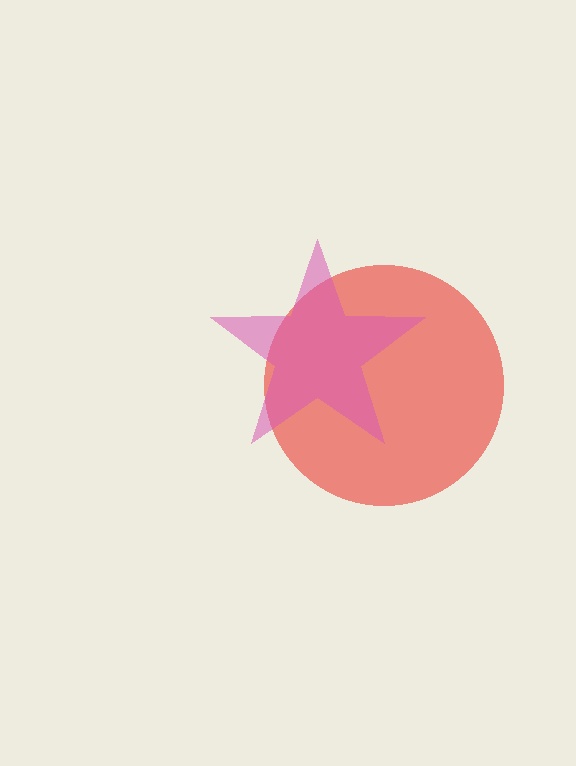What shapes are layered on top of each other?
The layered shapes are: a red circle, a pink star.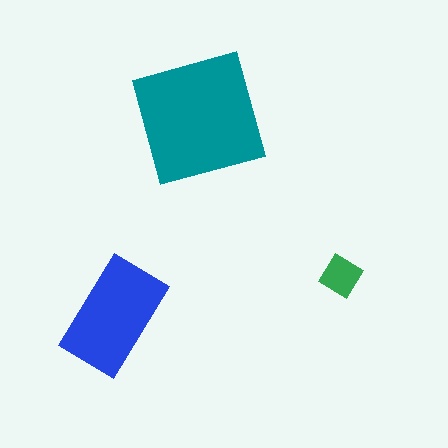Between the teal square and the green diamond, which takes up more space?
The teal square.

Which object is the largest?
The teal square.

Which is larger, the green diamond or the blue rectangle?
The blue rectangle.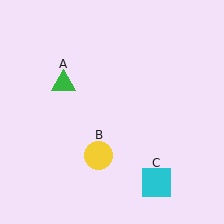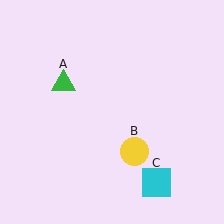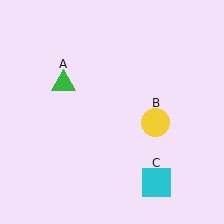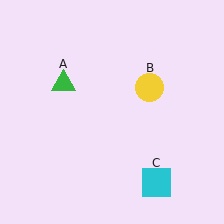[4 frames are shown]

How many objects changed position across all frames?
1 object changed position: yellow circle (object B).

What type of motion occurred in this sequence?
The yellow circle (object B) rotated counterclockwise around the center of the scene.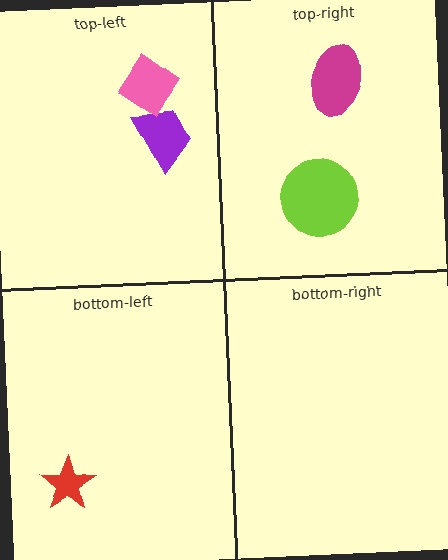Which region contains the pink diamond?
The top-left region.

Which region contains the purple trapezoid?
The top-left region.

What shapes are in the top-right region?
The magenta ellipse, the lime circle.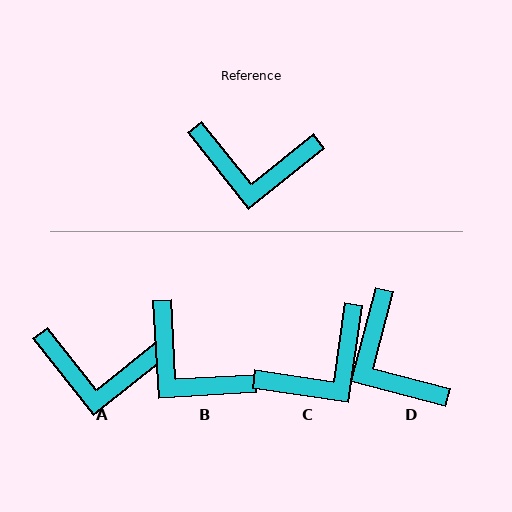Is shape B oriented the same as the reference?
No, it is off by about 35 degrees.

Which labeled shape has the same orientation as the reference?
A.